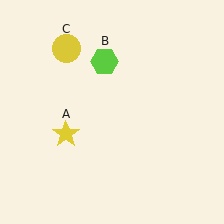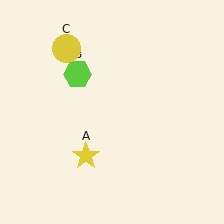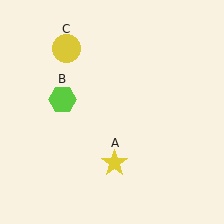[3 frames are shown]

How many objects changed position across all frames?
2 objects changed position: yellow star (object A), lime hexagon (object B).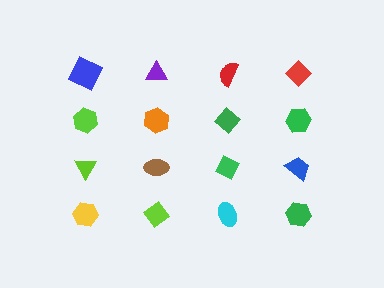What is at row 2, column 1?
A lime hexagon.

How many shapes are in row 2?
4 shapes.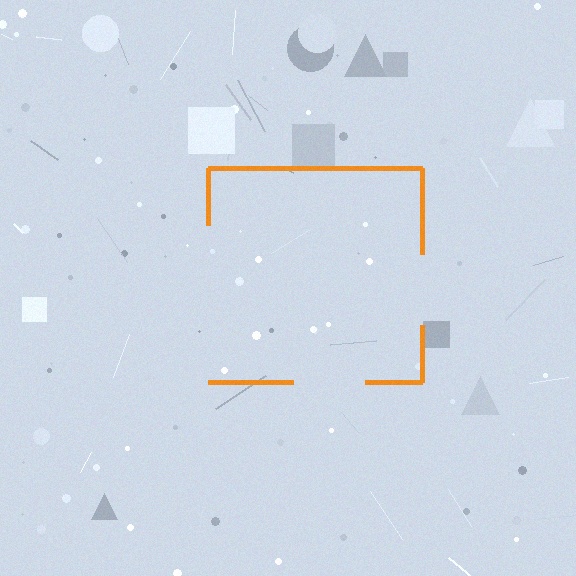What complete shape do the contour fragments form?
The contour fragments form a square.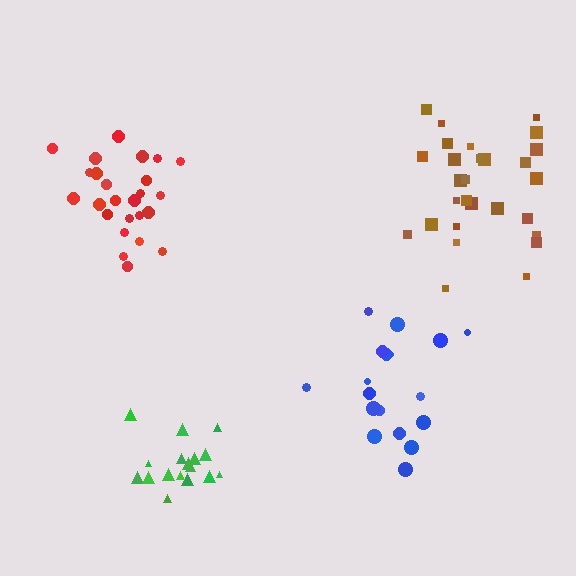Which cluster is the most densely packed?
Green.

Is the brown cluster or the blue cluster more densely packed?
Brown.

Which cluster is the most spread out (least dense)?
Blue.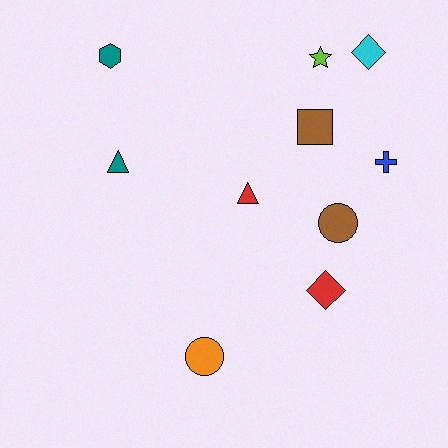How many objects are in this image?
There are 10 objects.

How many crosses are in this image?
There is 1 cross.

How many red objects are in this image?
There are 2 red objects.